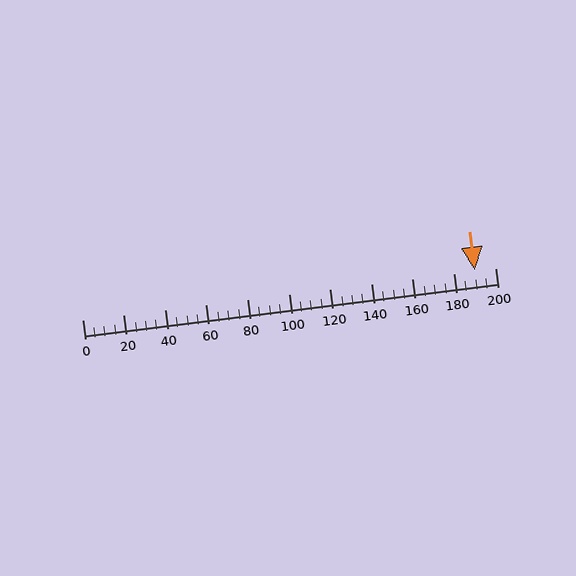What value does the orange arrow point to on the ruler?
The orange arrow points to approximately 190.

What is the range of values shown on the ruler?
The ruler shows values from 0 to 200.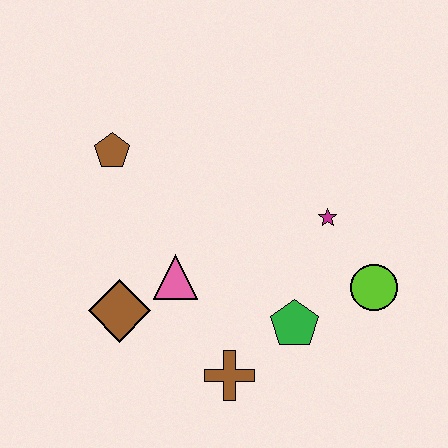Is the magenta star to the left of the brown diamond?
No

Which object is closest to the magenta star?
The lime circle is closest to the magenta star.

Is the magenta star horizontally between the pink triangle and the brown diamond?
No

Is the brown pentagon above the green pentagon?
Yes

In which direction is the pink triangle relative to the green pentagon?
The pink triangle is to the left of the green pentagon.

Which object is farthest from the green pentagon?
The brown pentagon is farthest from the green pentagon.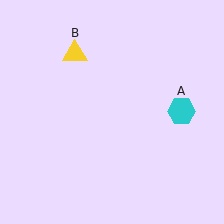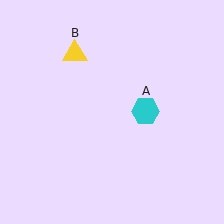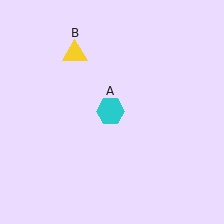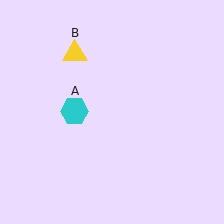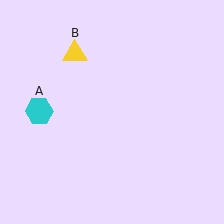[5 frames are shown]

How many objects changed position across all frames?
1 object changed position: cyan hexagon (object A).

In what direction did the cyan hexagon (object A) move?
The cyan hexagon (object A) moved left.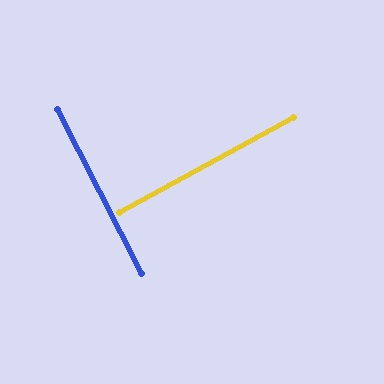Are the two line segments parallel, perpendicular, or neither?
Perpendicular — they meet at approximately 88°.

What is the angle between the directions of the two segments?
Approximately 88 degrees.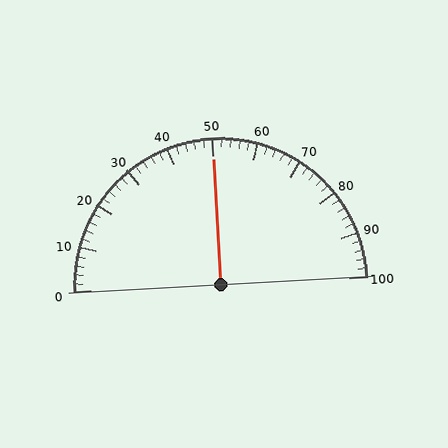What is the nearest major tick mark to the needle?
The nearest major tick mark is 50.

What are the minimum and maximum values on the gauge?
The gauge ranges from 0 to 100.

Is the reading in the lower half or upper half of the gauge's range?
The reading is in the upper half of the range (0 to 100).